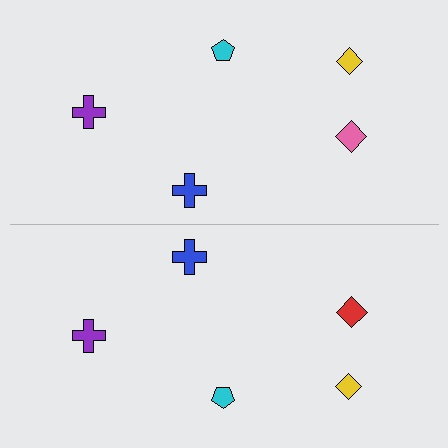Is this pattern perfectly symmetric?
No, the pattern is not perfectly symmetric. The red diamond on the bottom side breaks the symmetry — its mirror counterpart is pink.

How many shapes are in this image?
There are 10 shapes in this image.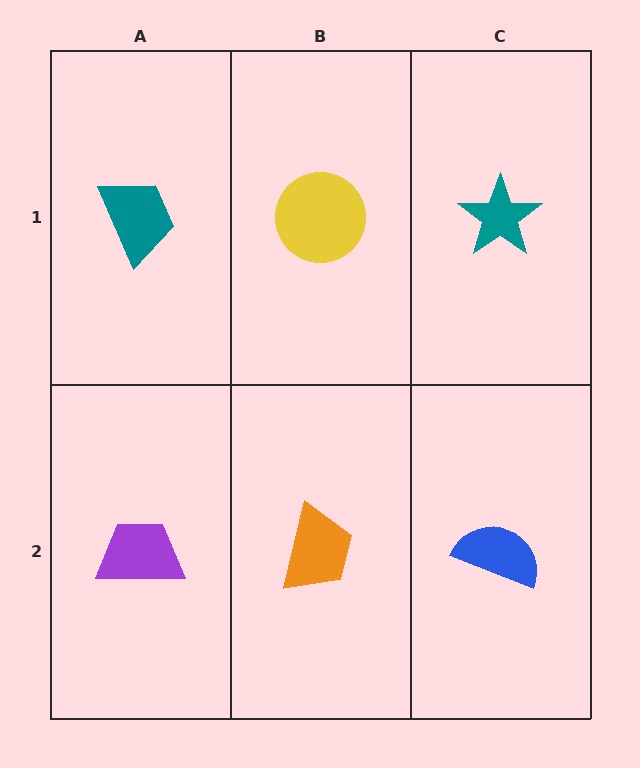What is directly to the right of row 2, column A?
An orange trapezoid.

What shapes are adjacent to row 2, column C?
A teal star (row 1, column C), an orange trapezoid (row 2, column B).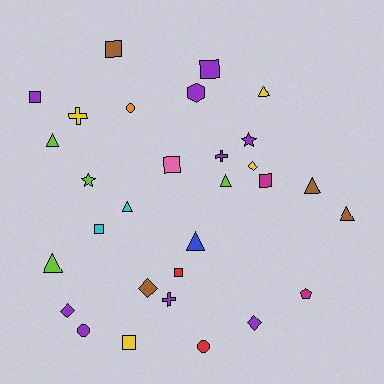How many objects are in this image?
There are 30 objects.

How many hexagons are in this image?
There is 1 hexagon.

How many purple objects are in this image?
There are 9 purple objects.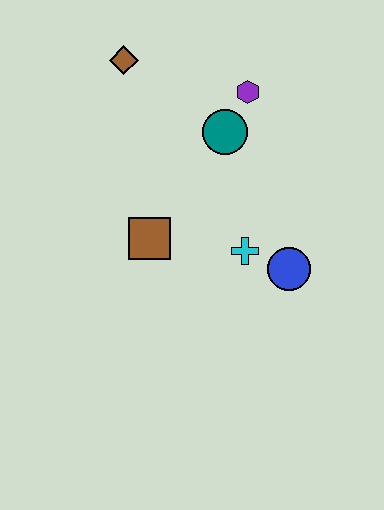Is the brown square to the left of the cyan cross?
Yes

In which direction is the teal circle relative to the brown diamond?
The teal circle is to the right of the brown diamond.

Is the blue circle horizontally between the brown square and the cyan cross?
No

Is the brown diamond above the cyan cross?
Yes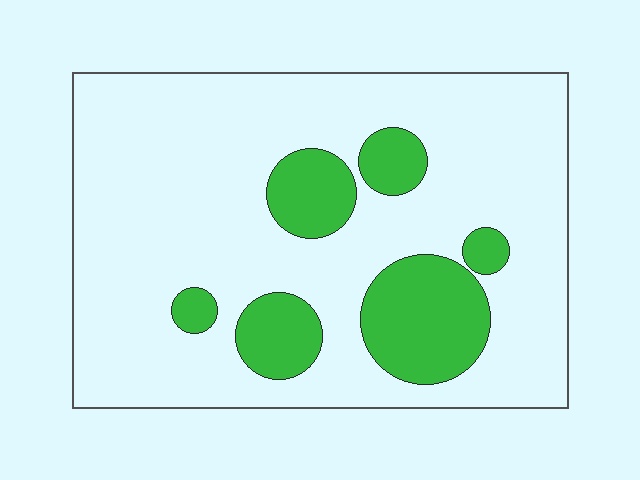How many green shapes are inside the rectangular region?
6.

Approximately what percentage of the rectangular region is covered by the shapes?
Approximately 20%.